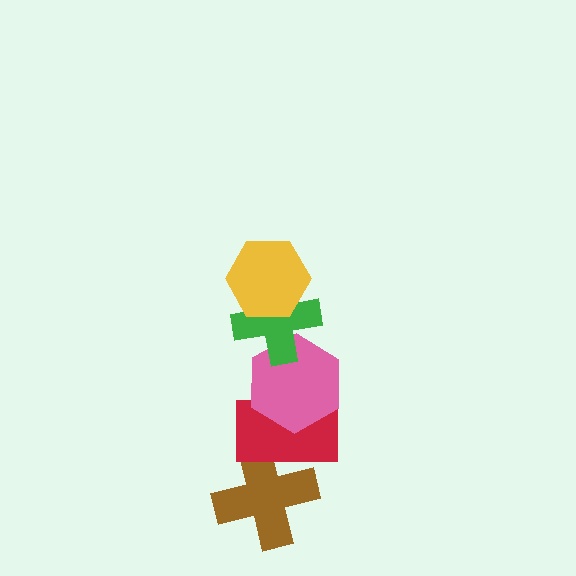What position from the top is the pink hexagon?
The pink hexagon is 3rd from the top.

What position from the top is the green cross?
The green cross is 2nd from the top.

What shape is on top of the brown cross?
The red rectangle is on top of the brown cross.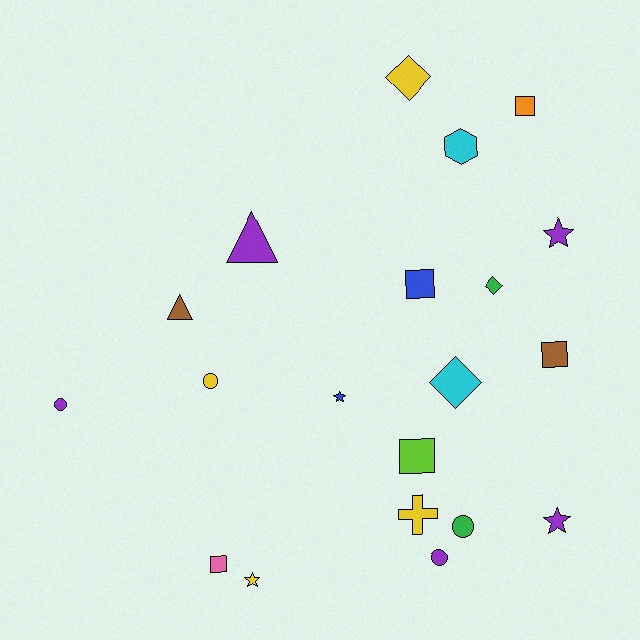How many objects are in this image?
There are 20 objects.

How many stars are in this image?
There are 4 stars.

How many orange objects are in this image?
There is 1 orange object.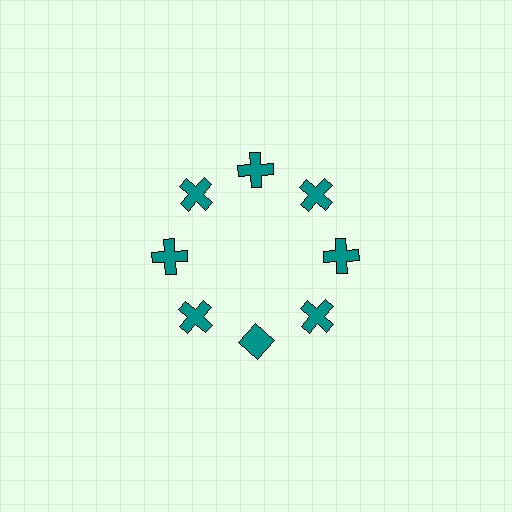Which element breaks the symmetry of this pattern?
The teal diamond at roughly the 6 o'clock position breaks the symmetry. All other shapes are teal crosses.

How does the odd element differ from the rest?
It has a different shape: diamond instead of cross.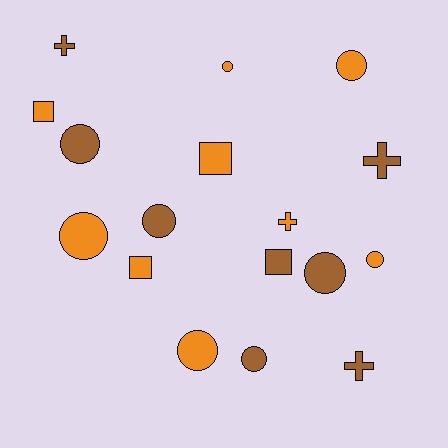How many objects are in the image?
There are 17 objects.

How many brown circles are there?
There are 4 brown circles.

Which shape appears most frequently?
Circle, with 9 objects.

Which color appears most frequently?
Orange, with 9 objects.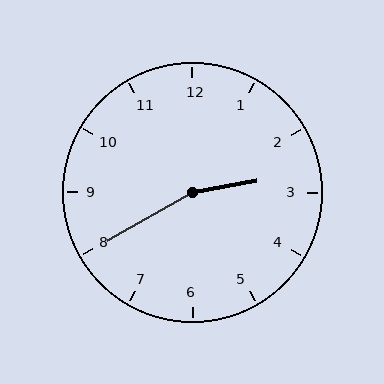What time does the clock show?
2:40.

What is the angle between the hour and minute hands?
Approximately 160 degrees.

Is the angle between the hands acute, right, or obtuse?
It is obtuse.